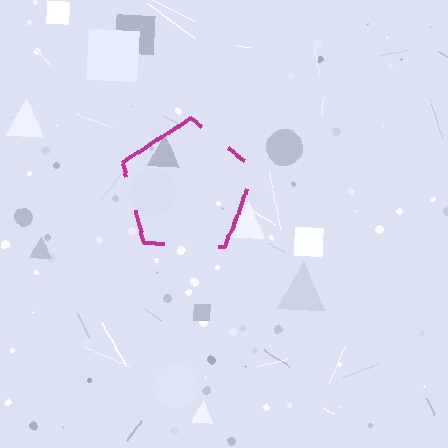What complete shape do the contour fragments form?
The contour fragments form a pentagon.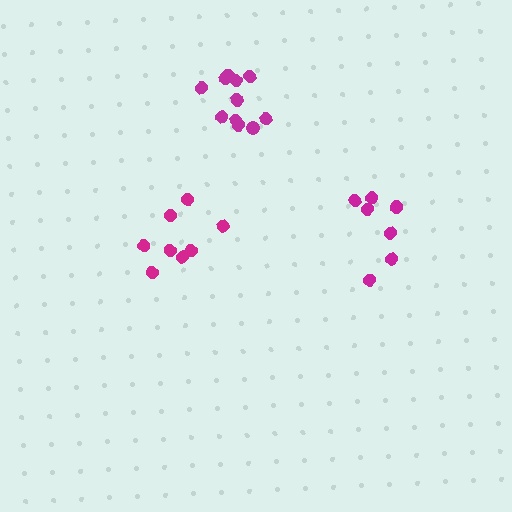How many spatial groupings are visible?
There are 3 spatial groupings.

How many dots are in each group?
Group 1: 8 dots, Group 2: 7 dots, Group 3: 11 dots (26 total).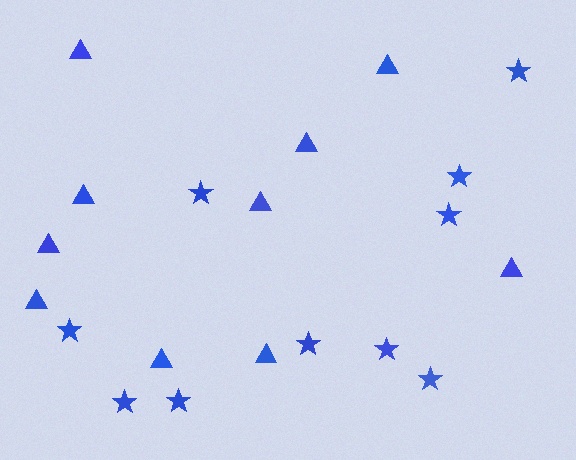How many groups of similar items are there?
There are 2 groups: one group of triangles (10) and one group of stars (10).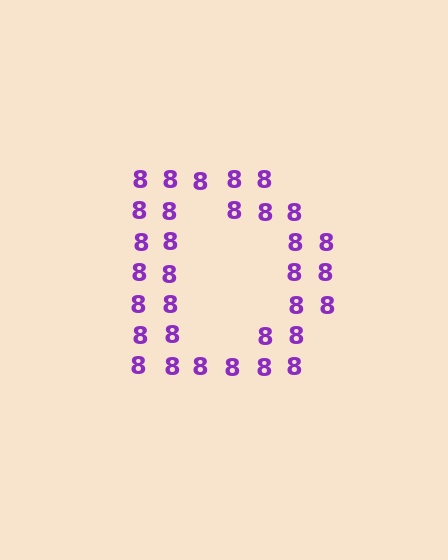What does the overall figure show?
The overall figure shows the letter D.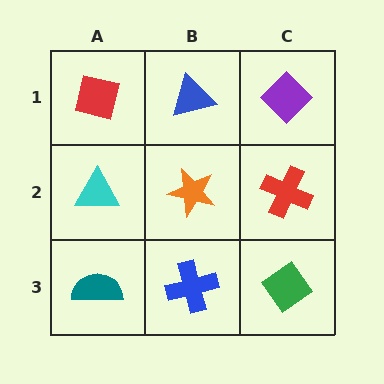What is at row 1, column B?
A blue triangle.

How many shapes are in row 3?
3 shapes.